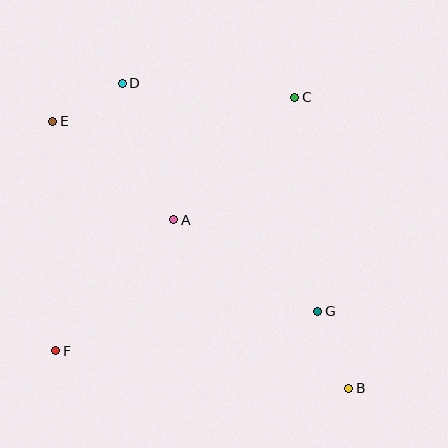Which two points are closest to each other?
Points D and E are closest to each other.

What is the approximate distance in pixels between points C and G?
The distance between C and G is approximately 215 pixels.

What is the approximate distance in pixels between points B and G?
The distance between B and G is approximately 83 pixels.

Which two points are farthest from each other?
Points B and E are farthest from each other.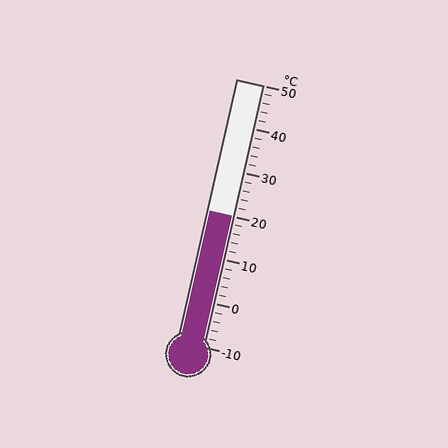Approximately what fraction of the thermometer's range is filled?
The thermometer is filled to approximately 50% of its range.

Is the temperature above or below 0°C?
The temperature is above 0°C.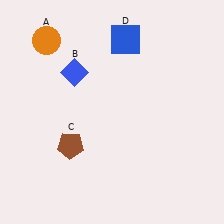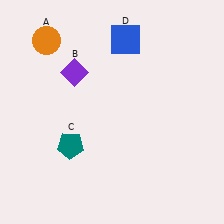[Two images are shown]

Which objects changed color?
B changed from blue to purple. C changed from brown to teal.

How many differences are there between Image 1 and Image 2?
There are 2 differences between the two images.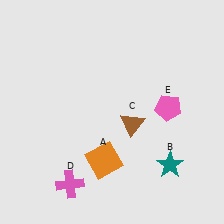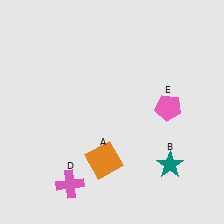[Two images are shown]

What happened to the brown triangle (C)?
The brown triangle (C) was removed in Image 2. It was in the bottom-right area of Image 1.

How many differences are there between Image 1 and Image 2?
There is 1 difference between the two images.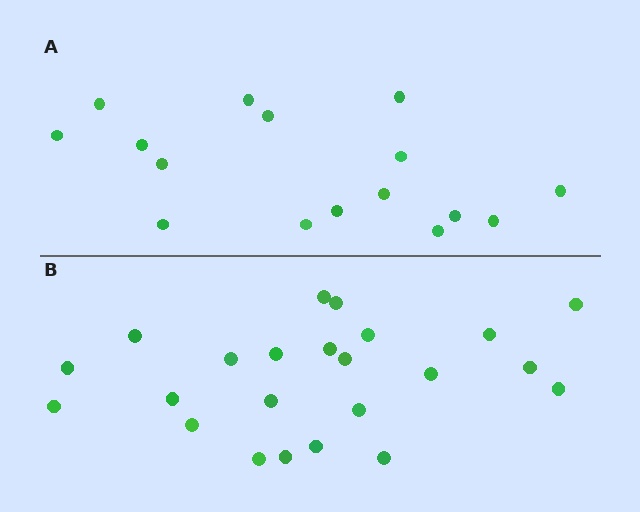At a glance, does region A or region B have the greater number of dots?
Region B (the bottom region) has more dots.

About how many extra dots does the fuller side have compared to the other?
Region B has roughly 8 or so more dots than region A.